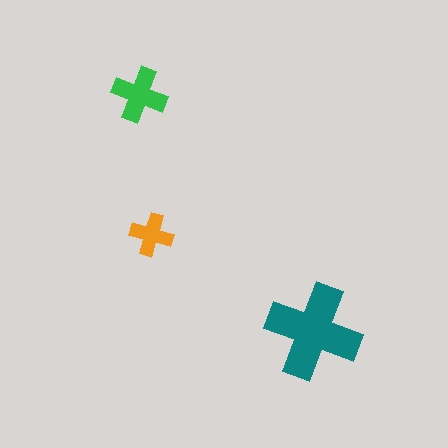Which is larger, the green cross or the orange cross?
The green one.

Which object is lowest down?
The teal cross is bottommost.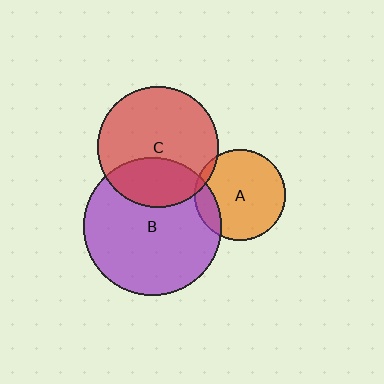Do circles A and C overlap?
Yes.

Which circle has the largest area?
Circle B (purple).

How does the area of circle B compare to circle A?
Approximately 2.3 times.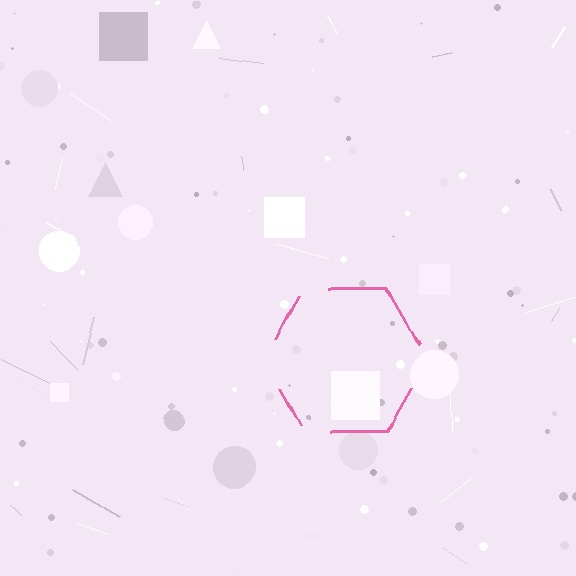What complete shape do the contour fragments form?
The contour fragments form a hexagon.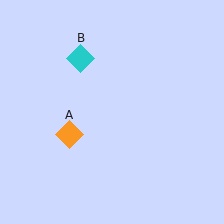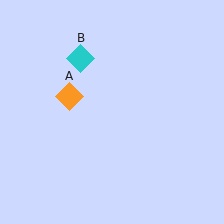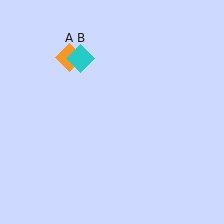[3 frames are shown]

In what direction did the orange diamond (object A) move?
The orange diamond (object A) moved up.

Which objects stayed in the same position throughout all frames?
Cyan diamond (object B) remained stationary.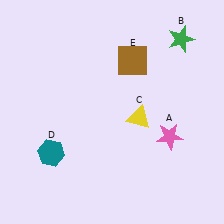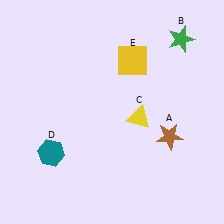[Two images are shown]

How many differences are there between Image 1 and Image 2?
There are 2 differences between the two images.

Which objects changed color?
A changed from pink to brown. E changed from brown to yellow.